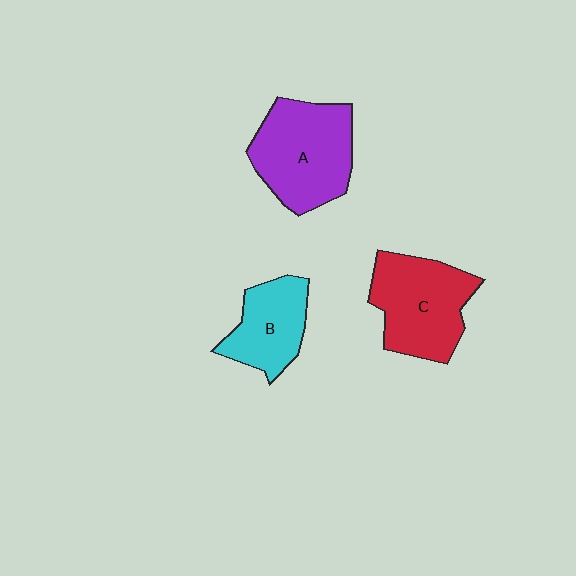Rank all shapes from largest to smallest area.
From largest to smallest: A (purple), C (red), B (cyan).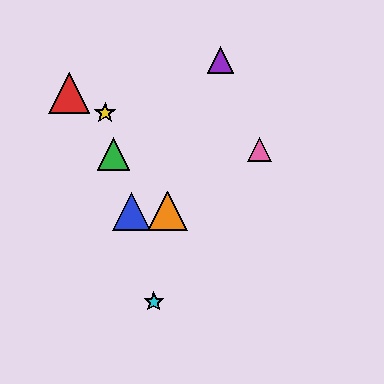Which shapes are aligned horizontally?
The blue triangle, the orange triangle are aligned horizontally.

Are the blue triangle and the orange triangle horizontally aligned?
Yes, both are at y≈211.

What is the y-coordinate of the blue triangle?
The blue triangle is at y≈211.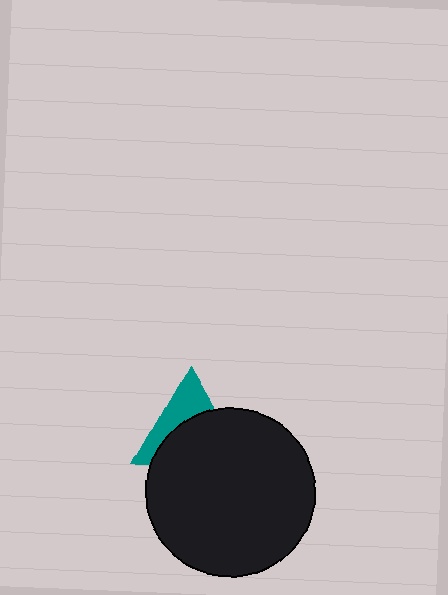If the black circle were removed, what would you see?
You would see the complete teal triangle.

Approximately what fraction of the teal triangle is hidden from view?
Roughly 59% of the teal triangle is hidden behind the black circle.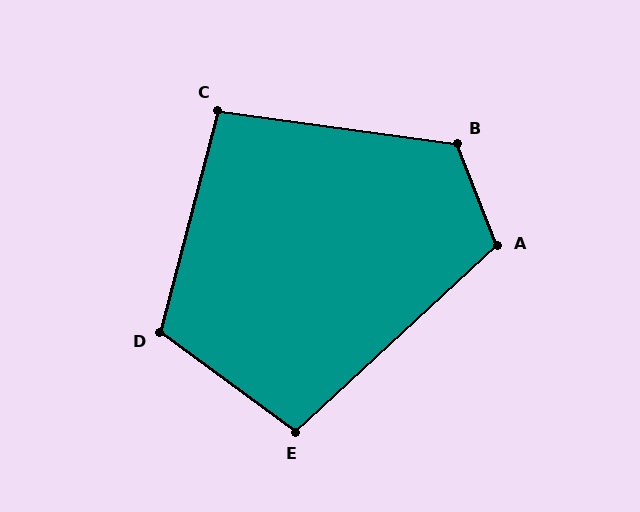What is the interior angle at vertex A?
Approximately 111 degrees (obtuse).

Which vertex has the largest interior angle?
B, at approximately 119 degrees.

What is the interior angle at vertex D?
Approximately 112 degrees (obtuse).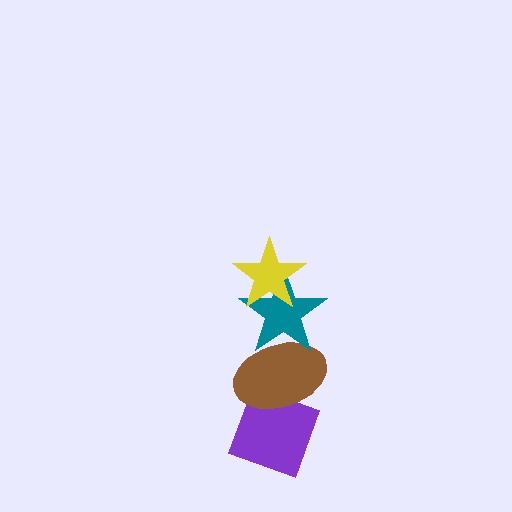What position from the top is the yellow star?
The yellow star is 1st from the top.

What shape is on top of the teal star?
The yellow star is on top of the teal star.